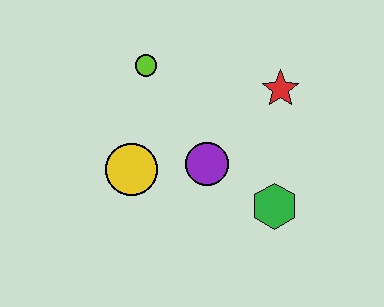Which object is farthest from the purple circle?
The lime circle is farthest from the purple circle.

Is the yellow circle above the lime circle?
No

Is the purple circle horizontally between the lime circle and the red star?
Yes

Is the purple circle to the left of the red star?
Yes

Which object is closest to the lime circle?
The yellow circle is closest to the lime circle.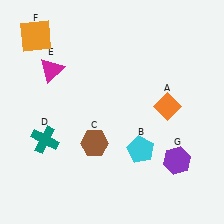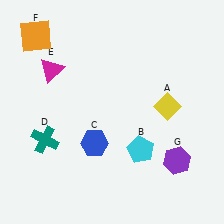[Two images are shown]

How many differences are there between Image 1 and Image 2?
There are 2 differences between the two images.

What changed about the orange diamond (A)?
In Image 1, A is orange. In Image 2, it changed to yellow.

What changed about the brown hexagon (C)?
In Image 1, C is brown. In Image 2, it changed to blue.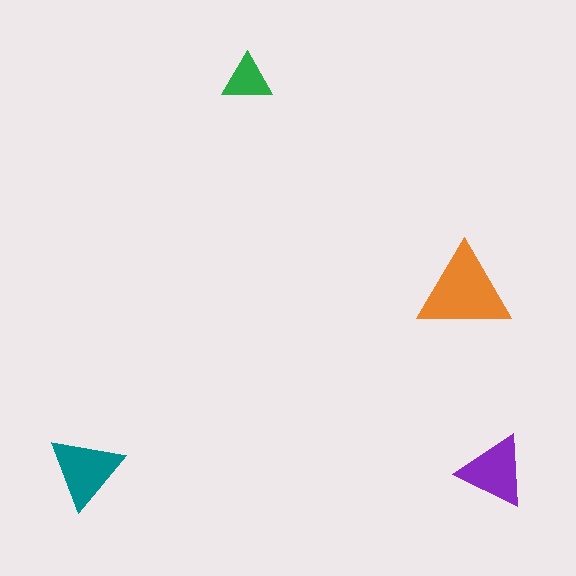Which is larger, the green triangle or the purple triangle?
The purple one.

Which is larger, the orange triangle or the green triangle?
The orange one.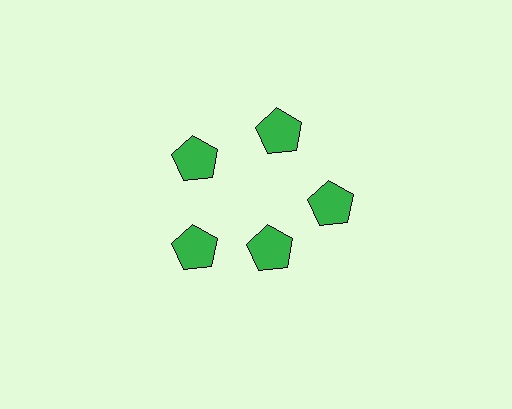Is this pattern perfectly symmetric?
No. The 5 green pentagons are arranged in a ring, but one element near the 5 o'clock position is pulled inward toward the center, breaking the 5-fold rotational symmetry.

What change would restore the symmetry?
The symmetry would be restored by moving it outward, back onto the ring so that all 5 pentagons sit at equal angles and equal distance from the center.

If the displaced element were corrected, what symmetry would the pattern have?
It would have 5-fold rotational symmetry — the pattern would map onto itself every 72 degrees.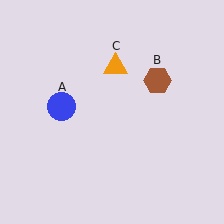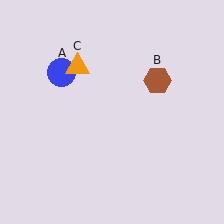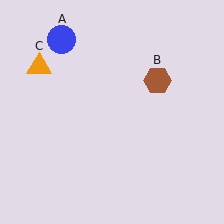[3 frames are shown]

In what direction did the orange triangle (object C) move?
The orange triangle (object C) moved left.